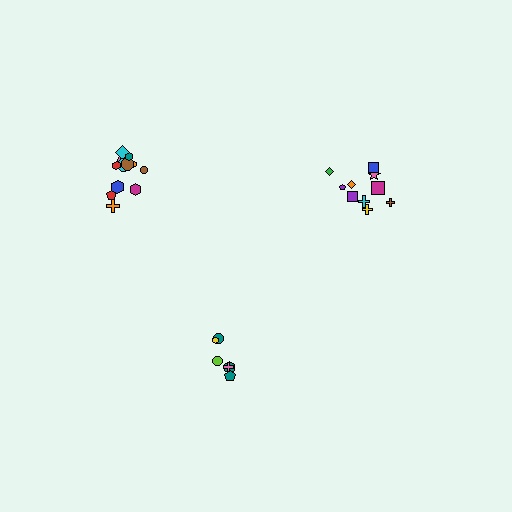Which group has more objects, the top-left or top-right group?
The top-left group.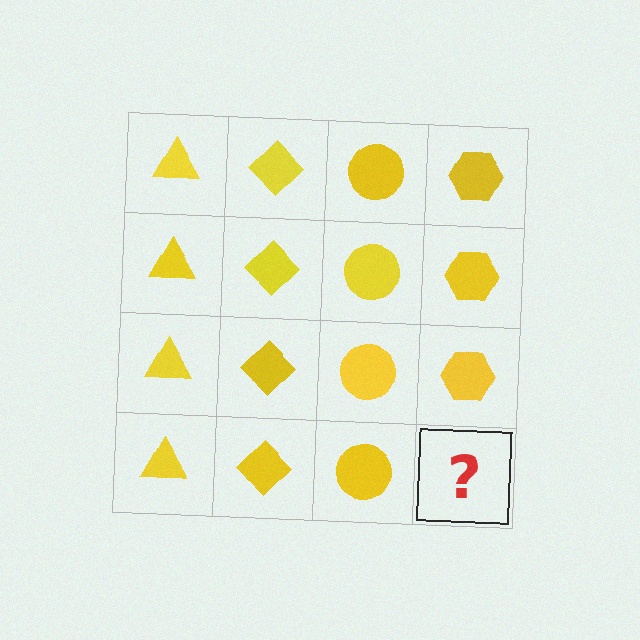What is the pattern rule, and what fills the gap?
The rule is that each column has a consistent shape. The gap should be filled with a yellow hexagon.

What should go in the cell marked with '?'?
The missing cell should contain a yellow hexagon.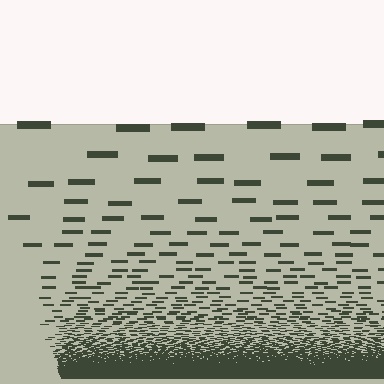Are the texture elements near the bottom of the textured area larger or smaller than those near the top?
Smaller. The gradient is inverted — elements near the bottom are smaller and denser.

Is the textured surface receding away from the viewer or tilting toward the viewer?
The surface appears to tilt toward the viewer. Texture elements get larger and sparser toward the top.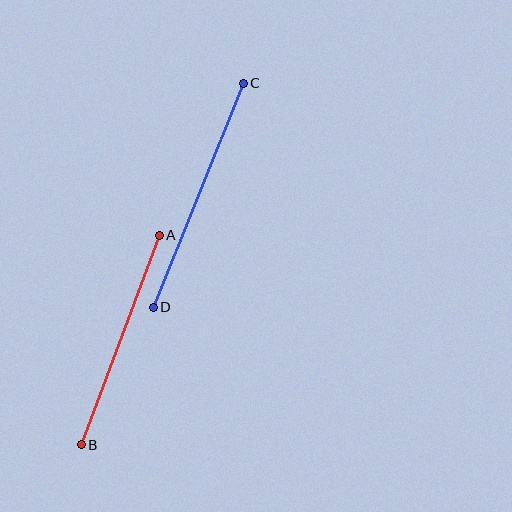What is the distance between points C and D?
The distance is approximately 241 pixels.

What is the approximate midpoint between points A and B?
The midpoint is at approximately (120, 340) pixels.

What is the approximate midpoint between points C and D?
The midpoint is at approximately (198, 195) pixels.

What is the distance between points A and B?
The distance is approximately 224 pixels.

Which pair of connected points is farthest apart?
Points C and D are farthest apart.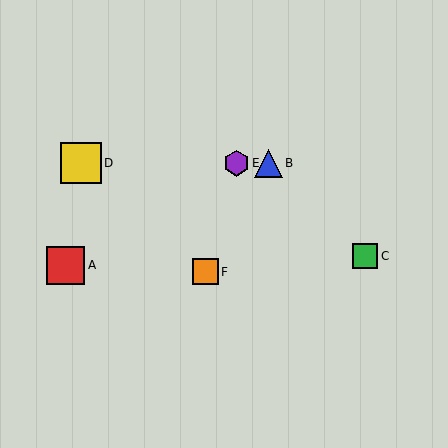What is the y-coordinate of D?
Object D is at y≈163.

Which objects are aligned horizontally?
Objects B, D, E are aligned horizontally.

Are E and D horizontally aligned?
Yes, both are at y≈163.